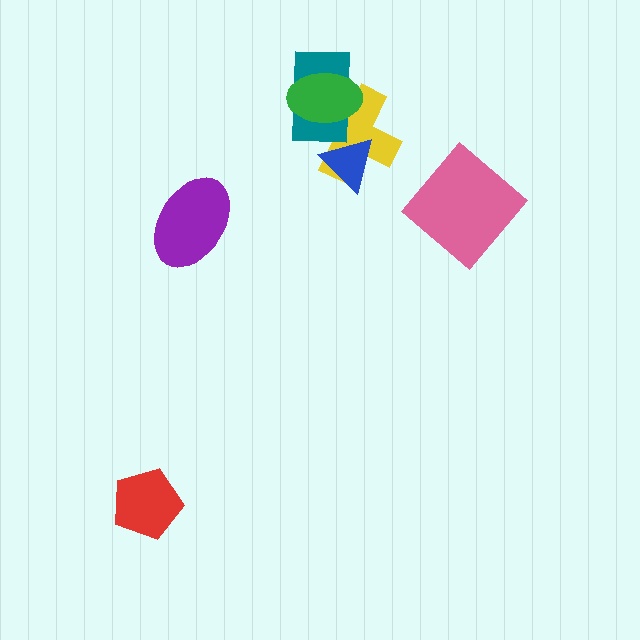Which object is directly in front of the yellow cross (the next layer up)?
The blue triangle is directly in front of the yellow cross.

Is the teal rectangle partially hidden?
Yes, it is partially covered by another shape.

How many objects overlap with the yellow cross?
3 objects overlap with the yellow cross.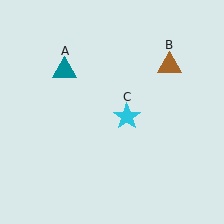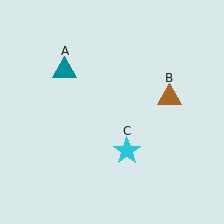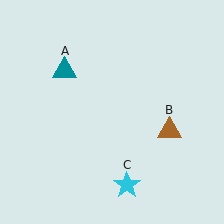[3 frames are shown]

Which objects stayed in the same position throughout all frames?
Teal triangle (object A) remained stationary.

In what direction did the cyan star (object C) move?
The cyan star (object C) moved down.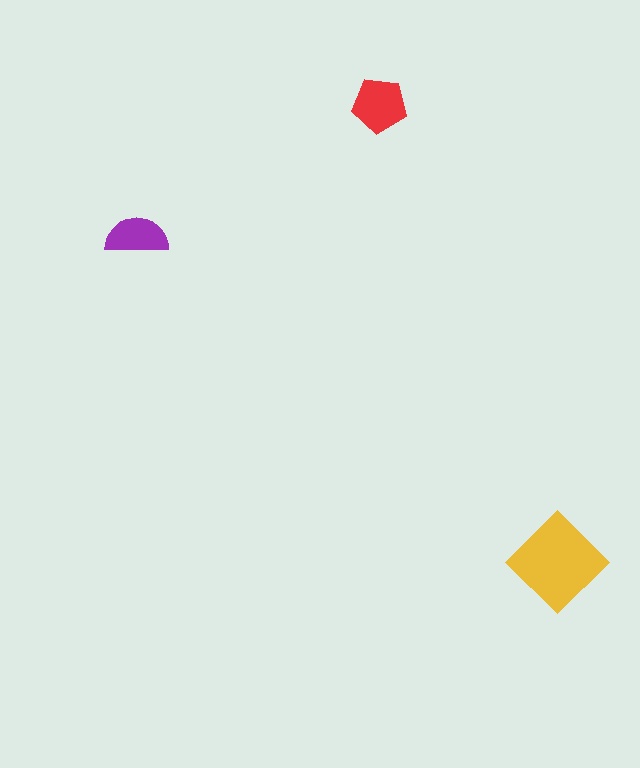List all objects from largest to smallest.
The yellow diamond, the red pentagon, the purple semicircle.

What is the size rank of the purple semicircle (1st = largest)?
3rd.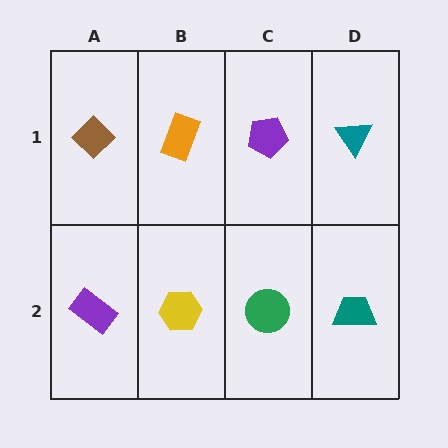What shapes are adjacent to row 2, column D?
A teal triangle (row 1, column D), a green circle (row 2, column C).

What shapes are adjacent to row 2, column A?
A brown diamond (row 1, column A), a yellow hexagon (row 2, column B).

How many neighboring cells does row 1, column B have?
3.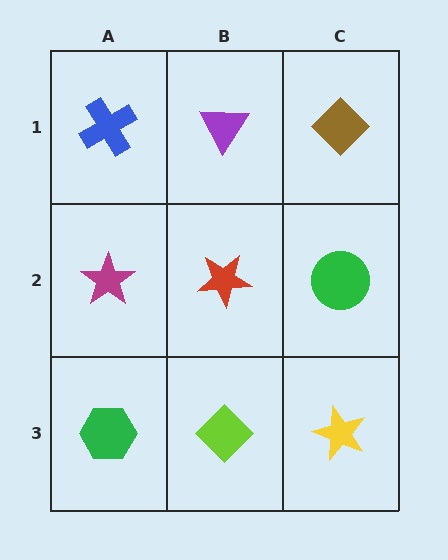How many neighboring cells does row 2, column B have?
4.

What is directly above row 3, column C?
A green circle.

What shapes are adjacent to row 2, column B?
A purple triangle (row 1, column B), a lime diamond (row 3, column B), a magenta star (row 2, column A), a green circle (row 2, column C).